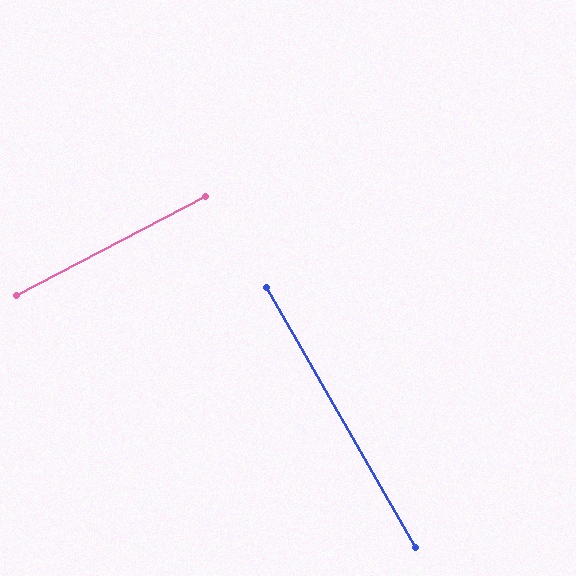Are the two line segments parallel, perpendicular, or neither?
Perpendicular — they meet at approximately 88°.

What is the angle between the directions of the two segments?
Approximately 88 degrees.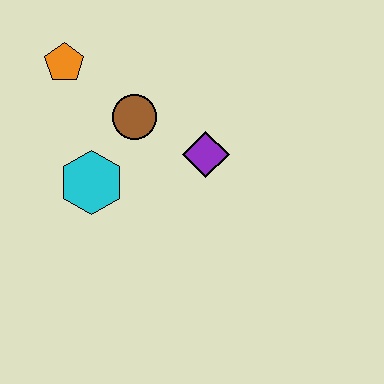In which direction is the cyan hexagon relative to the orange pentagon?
The cyan hexagon is below the orange pentagon.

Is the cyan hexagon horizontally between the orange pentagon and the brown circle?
Yes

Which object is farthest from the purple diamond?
The orange pentagon is farthest from the purple diamond.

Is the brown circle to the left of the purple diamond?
Yes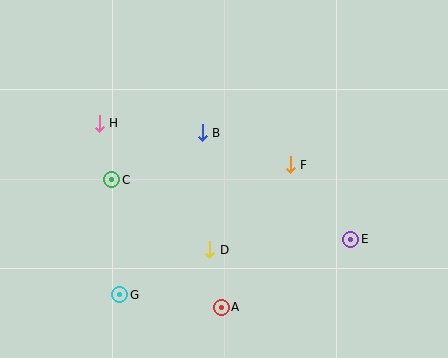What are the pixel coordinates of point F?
Point F is at (290, 165).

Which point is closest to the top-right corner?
Point F is closest to the top-right corner.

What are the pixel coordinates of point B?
Point B is at (202, 133).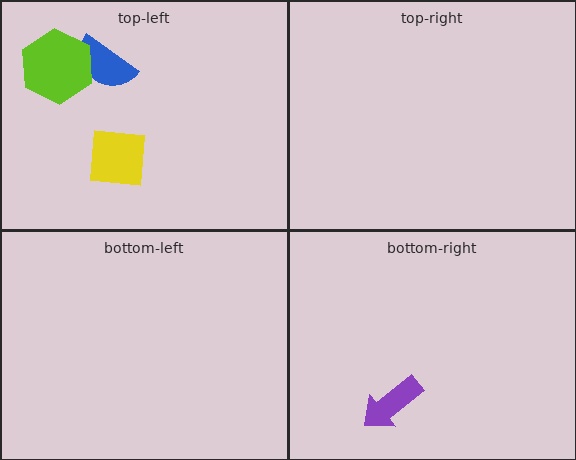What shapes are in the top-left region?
The yellow square, the blue semicircle, the lime hexagon.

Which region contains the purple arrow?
The bottom-right region.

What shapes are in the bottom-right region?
The purple arrow.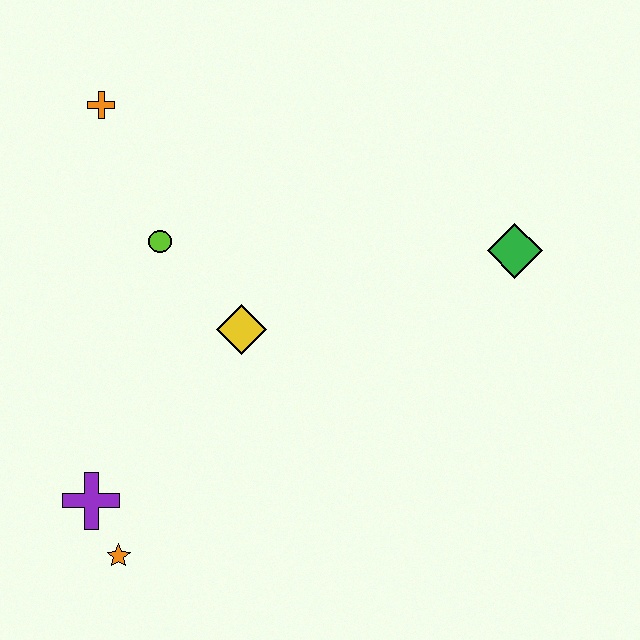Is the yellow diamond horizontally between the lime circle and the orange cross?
No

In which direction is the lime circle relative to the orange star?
The lime circle is above the orange star.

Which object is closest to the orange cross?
The lime circle is closest to the orange cross.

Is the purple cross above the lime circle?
No